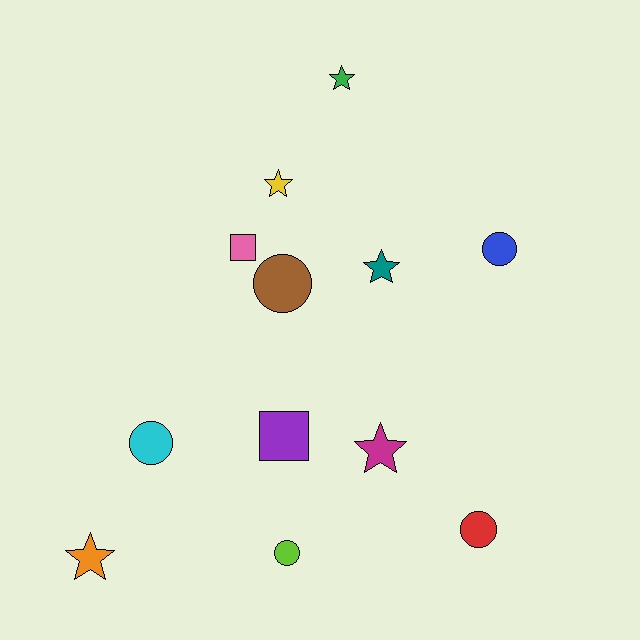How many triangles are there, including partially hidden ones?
There are no triangles.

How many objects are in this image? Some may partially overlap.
There are 12 objects.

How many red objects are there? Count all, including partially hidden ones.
There is 1 red object.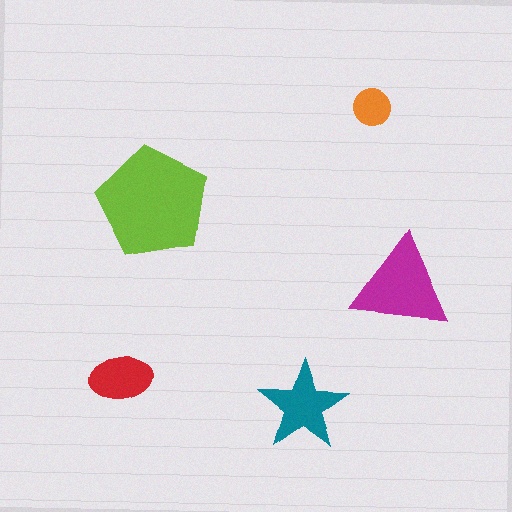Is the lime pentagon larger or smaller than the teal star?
Larger.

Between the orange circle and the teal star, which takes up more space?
The teal star.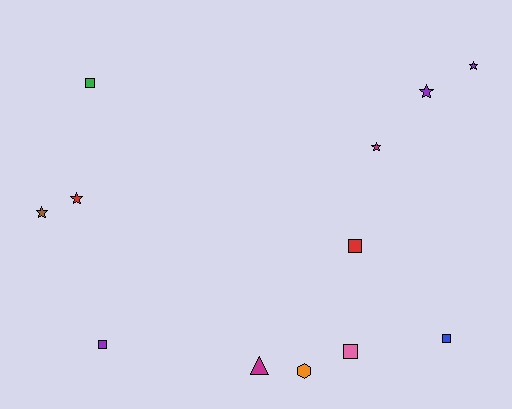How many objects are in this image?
There are 12 objects.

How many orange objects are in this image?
There is 1 orange object.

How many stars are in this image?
There are 5 stars.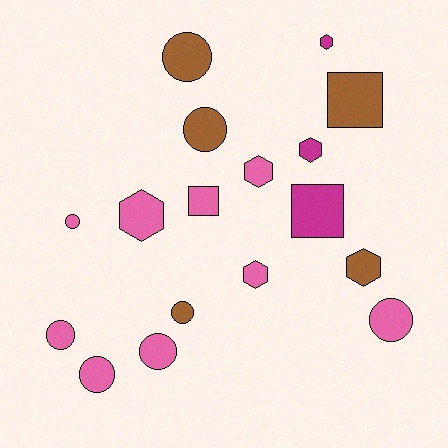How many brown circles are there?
There are 3 brown circles.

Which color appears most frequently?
Pink, with 9 objects.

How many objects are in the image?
There are 17 objects.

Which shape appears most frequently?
Circle, with 8 objects.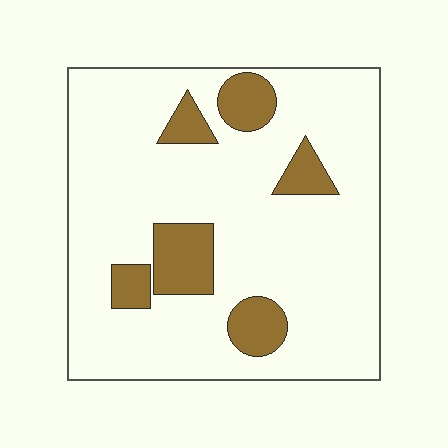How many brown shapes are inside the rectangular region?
6.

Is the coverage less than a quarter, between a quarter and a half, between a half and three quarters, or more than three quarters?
Less than a quarter.